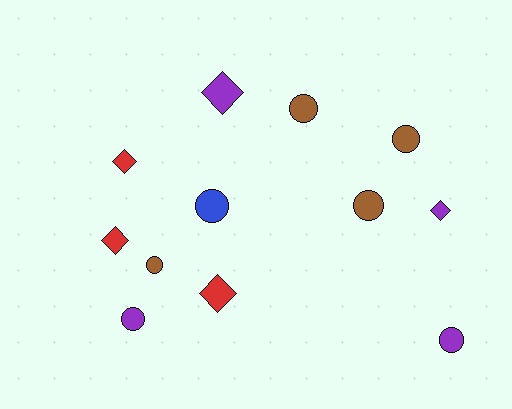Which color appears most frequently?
Brown, with 4 objects.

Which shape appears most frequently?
Circle, with 7 objects.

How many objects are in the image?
There are 12 objects.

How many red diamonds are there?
There are 3 red diamonds.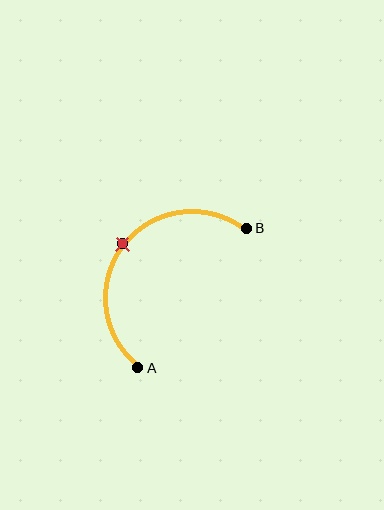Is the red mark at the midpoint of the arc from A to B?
Yes. The red mark lies on the arc at equal arc-length from both A and B — it is the arc midpoint.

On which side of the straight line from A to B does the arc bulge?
The arc bulges above and to the left of the straight line connecting A and B.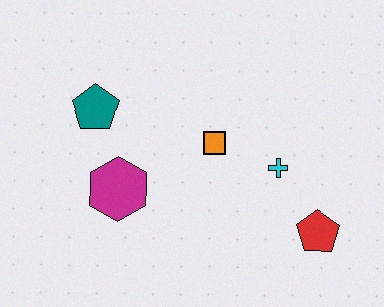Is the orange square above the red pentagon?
Yes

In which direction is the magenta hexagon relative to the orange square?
The magenta hexagon is to the left of the orange square.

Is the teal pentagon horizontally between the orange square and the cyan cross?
No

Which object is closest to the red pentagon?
The cyan cross is closest to the red pentagon.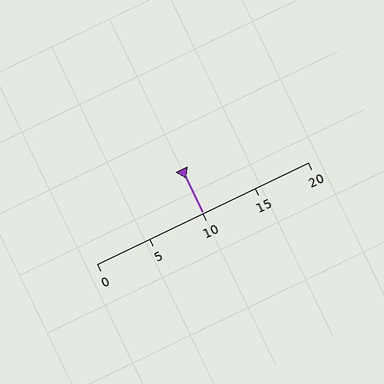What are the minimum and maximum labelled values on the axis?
The axis runs from 0 to 20.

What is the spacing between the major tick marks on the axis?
The major ticks are spaced 5 apart.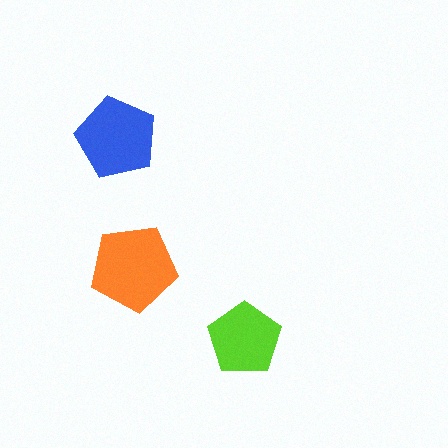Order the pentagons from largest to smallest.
the orange one, the blue one, the lime one.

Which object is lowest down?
The lime pentagon is bottommost.